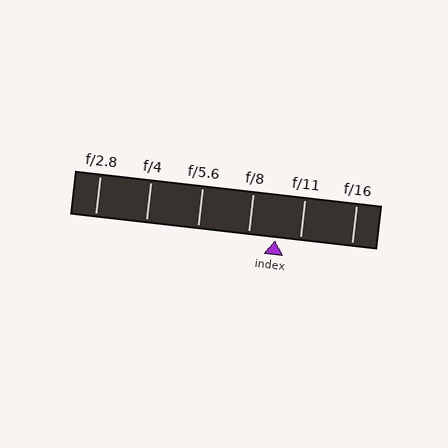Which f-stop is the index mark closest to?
The index mark is closest to f/11.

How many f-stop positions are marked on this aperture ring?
There are 6 f-stop positions marked.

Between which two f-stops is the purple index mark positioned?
The index mark is between f/8 and f/11.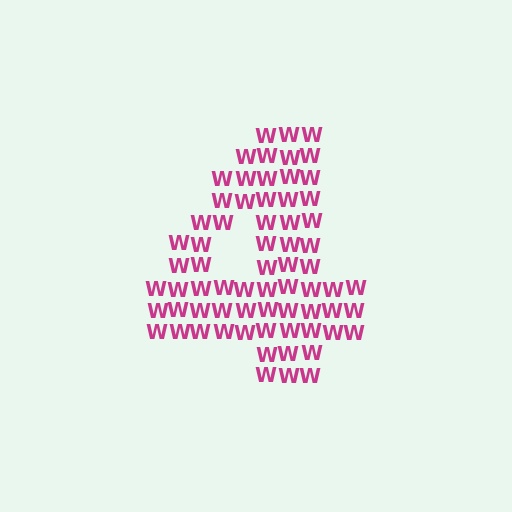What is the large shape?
The large shape is the digit 4.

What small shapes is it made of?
It is made of small letter W's.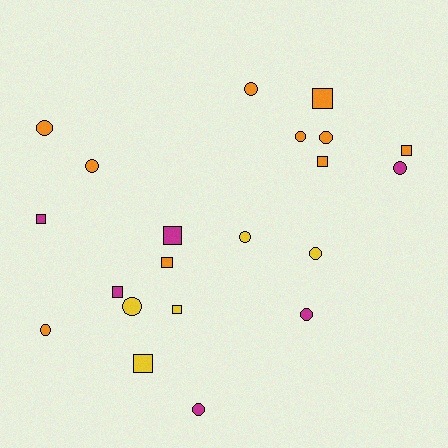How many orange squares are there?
There are 4 orange squares.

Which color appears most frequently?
Orange, with 10 objects.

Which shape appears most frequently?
Circle, with 12 objects.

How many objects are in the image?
There are 21 objects.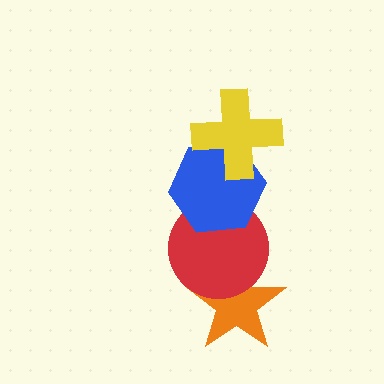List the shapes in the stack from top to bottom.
From top to bottom: the yellow cross, the blue hexagon, the red circle, the orange star.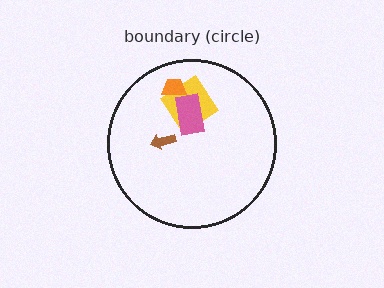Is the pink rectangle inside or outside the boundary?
Inside.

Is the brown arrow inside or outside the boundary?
Inside.